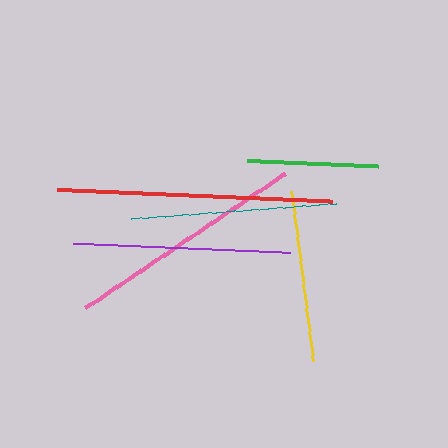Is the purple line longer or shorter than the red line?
The red line is longer than the purple line.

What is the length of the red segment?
The red segment is approximately 275 pixels long.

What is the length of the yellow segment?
The yellow segment is approximately 172 pixels long.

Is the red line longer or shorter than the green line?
The red line is longer than the green line.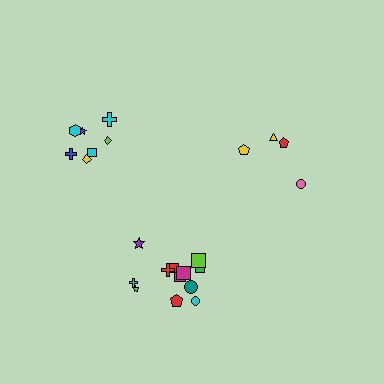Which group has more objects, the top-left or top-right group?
The top-left group.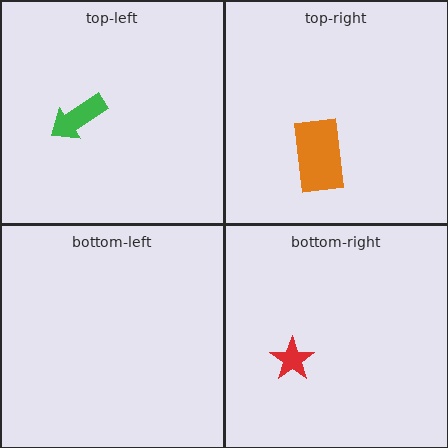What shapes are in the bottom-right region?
The red star.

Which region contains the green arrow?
The top-left region.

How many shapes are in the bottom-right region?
1.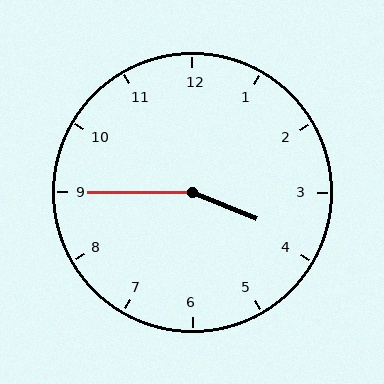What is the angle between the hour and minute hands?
Approximately 158 degrees.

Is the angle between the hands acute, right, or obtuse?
It is obtuse.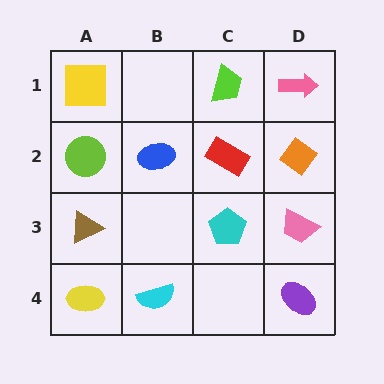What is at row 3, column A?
A brown triangle.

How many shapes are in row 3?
3 shapes.